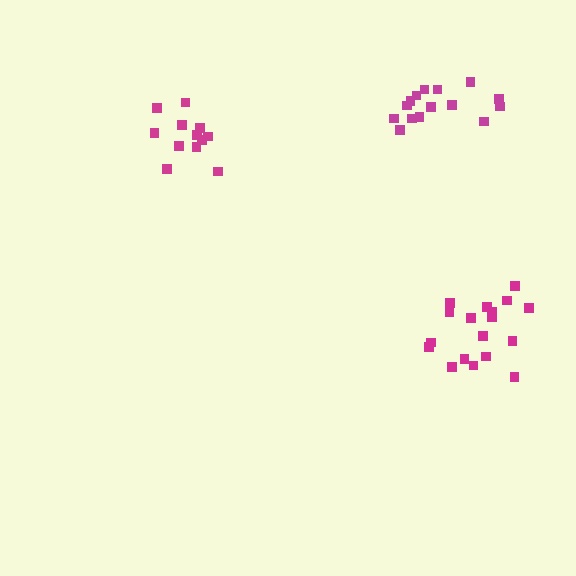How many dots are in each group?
Group 1: 18 dots, Group 2: 15 dots, Group 3: 12 dots (45 total).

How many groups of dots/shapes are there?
There are 3 groups.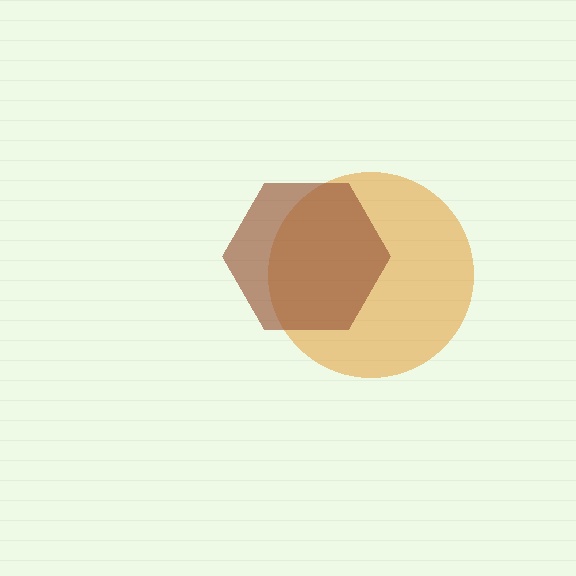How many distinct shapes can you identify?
There are 2 distinct shapes: an orange circle, a brown hexagon.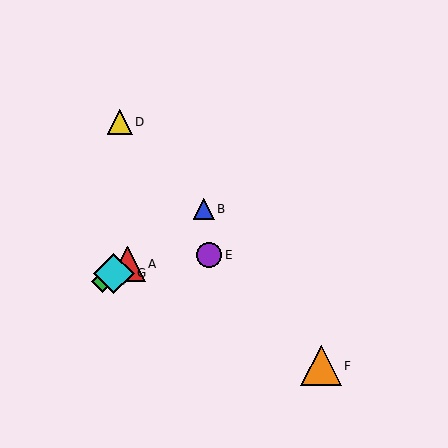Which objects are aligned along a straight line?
Objects A, B, C, G are aligned along a straight line.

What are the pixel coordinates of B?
Object B is at (204, 209).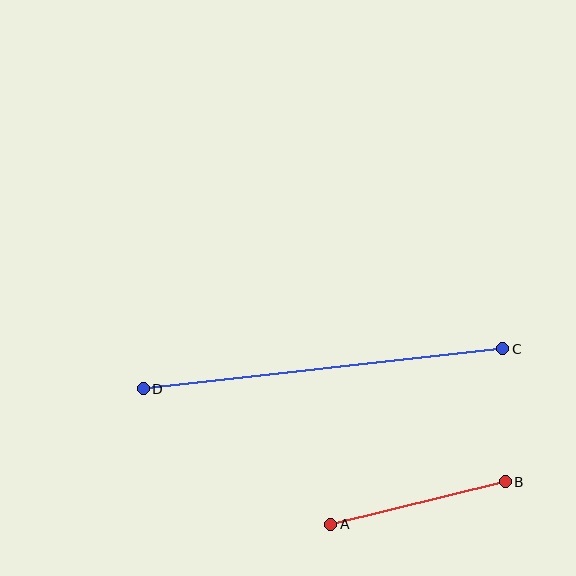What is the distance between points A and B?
The distance is approximately 180 pixels.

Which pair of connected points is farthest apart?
Points C and D are farthest apart.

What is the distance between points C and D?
The distance is approximately 362 pixels.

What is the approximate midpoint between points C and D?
The midpoint is at approximately (323, 369) pixels.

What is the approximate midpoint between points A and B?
The midpoint is at approximately (418, 503) pixels.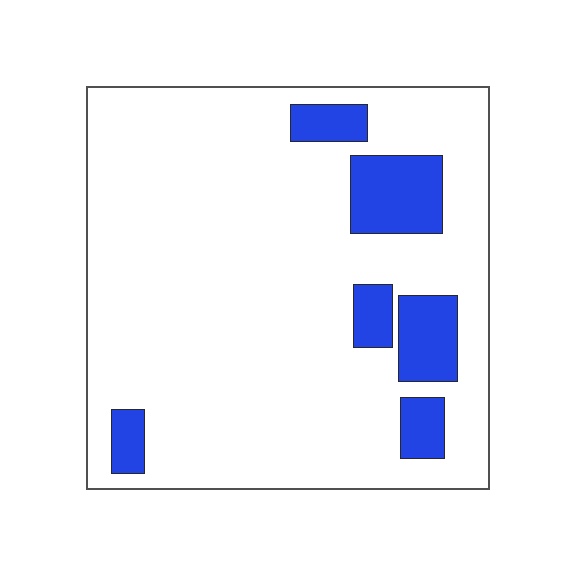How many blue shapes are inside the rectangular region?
6.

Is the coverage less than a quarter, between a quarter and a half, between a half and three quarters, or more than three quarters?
Less than a quarter.